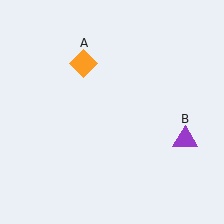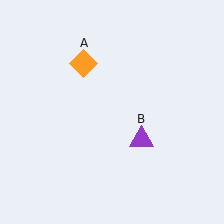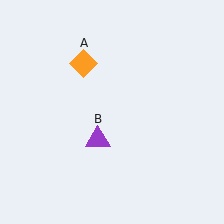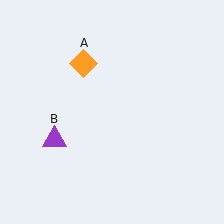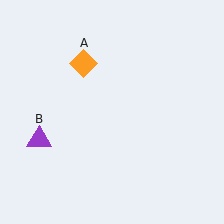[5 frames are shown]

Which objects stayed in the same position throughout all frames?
Orange diamond (object A) remained stationary.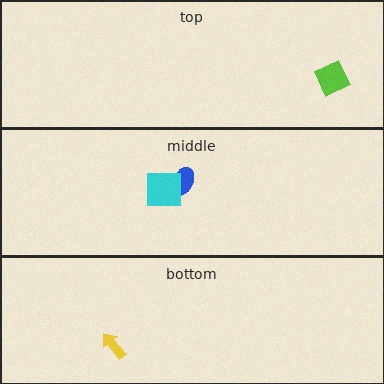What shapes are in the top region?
The lime diamond.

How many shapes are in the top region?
1.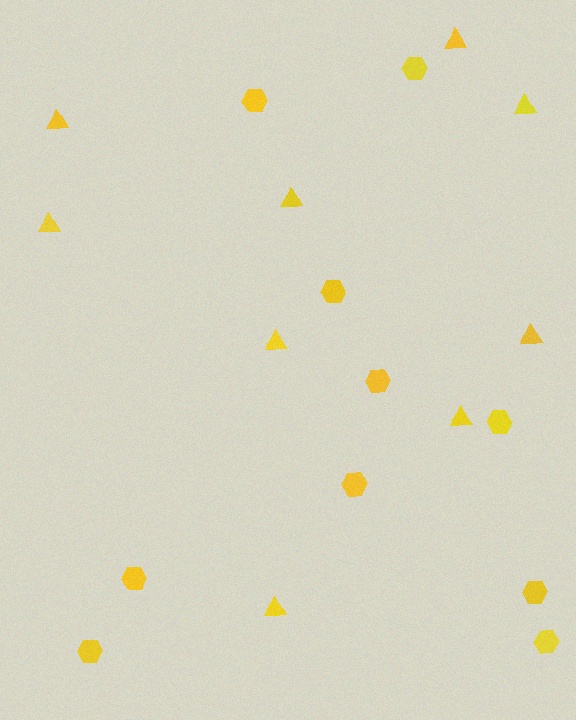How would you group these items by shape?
There are 2 groups: one group of hexagons (10) and one group of triangles (9).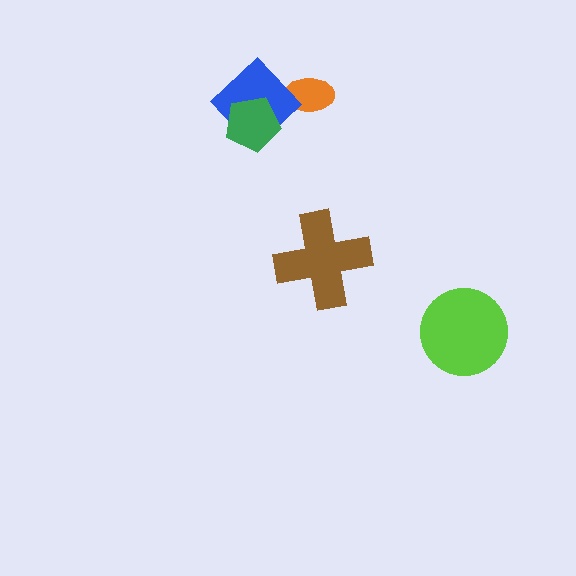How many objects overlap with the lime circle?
0 objects overlap with the lime circle.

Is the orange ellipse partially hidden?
Yes, it is partially covered by another shape.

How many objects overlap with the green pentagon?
1 object overlaps with the green pentagon.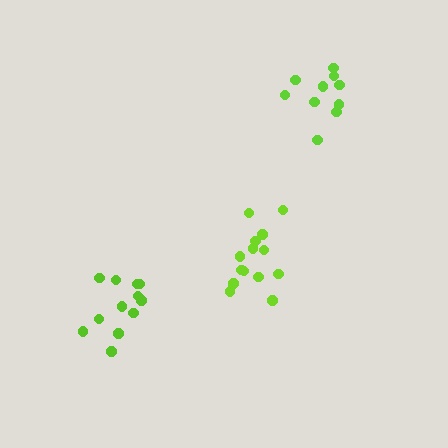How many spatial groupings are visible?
There are 3 spatial groupings.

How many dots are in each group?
Group 1: 14 dots, Group 2: 10 dots, Group 3: 13 dots (37 total).